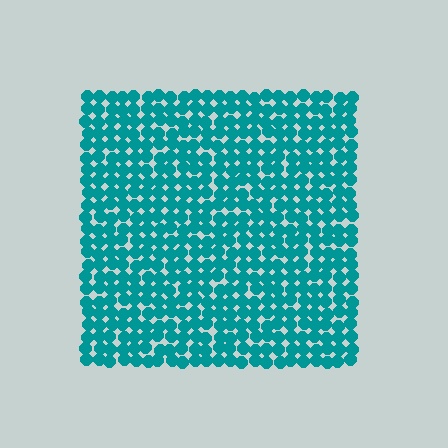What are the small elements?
The small elements are circles.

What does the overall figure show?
The overall figure shows a square.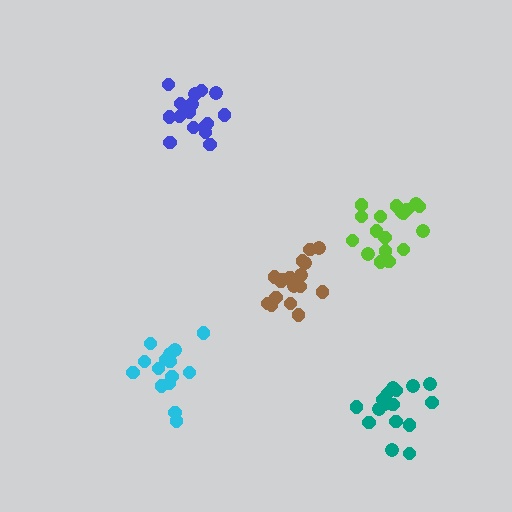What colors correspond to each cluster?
The clusters are colored: blue, cyan, lime, brown, teal.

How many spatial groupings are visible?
There are 5 spatial groupings.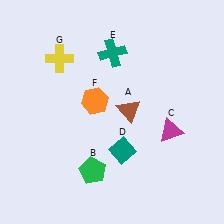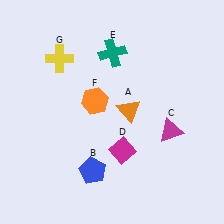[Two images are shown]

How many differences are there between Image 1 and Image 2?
There are 3 differences between the two images.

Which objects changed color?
A changed from brown to orange. B changed from green to blue. D changed from teal to magenta.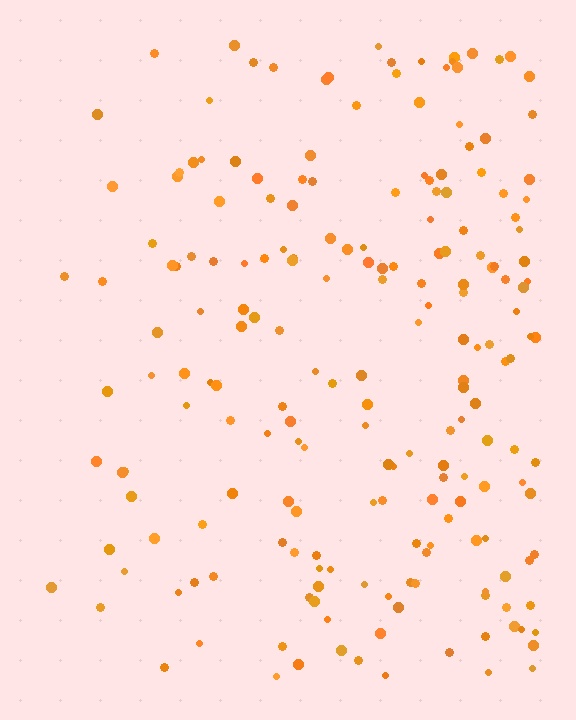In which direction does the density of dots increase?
From left to right, with the right side densest.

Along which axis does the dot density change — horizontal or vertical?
Horizontal.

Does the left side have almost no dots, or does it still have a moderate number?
Still a moderate number, just noticeably fewer than the right.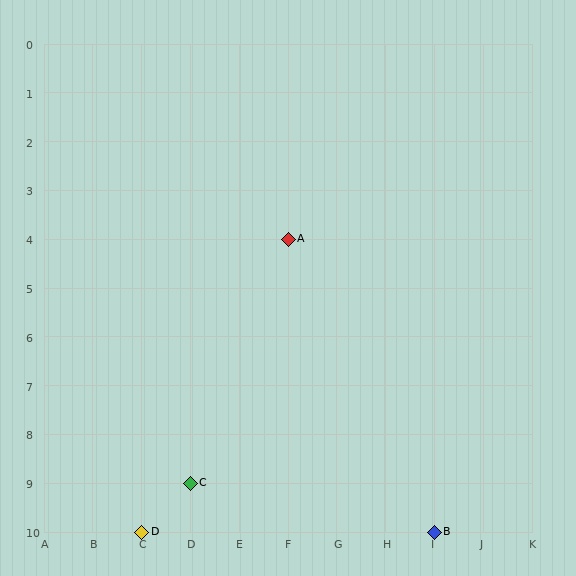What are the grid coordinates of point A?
Point A is at grid coordinates (F, 4).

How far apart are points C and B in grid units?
Points C and B are 5 columns and 1 row apart (about 5.1 grid units diagonally).